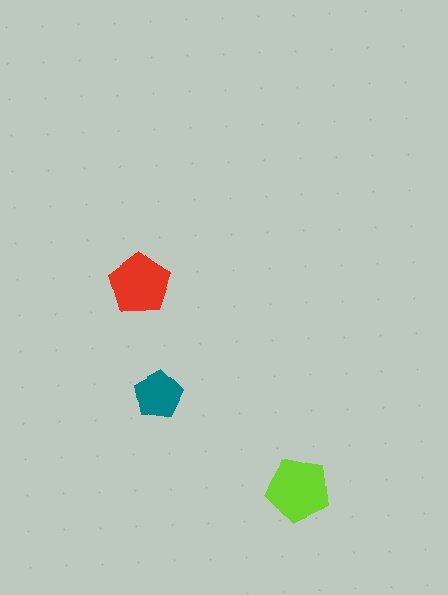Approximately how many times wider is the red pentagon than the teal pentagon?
About 1.5 times wider.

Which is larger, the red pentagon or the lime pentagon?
The lime one.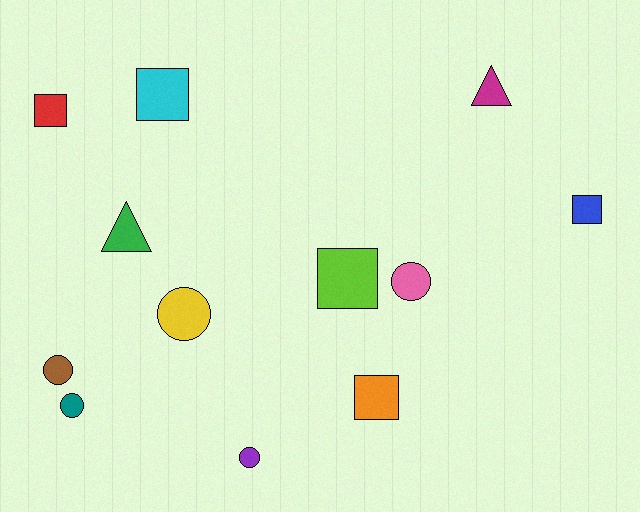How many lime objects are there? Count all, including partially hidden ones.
There is 1 lime object.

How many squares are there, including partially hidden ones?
There are 5 squares.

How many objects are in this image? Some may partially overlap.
There are 12 objects.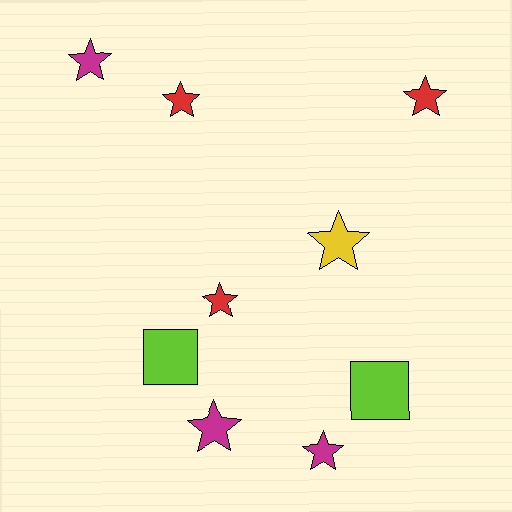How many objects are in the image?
There are 9 objects.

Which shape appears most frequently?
Star, with 7 objects.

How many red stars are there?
There are 3 red stars.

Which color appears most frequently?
Red, with 3 objects.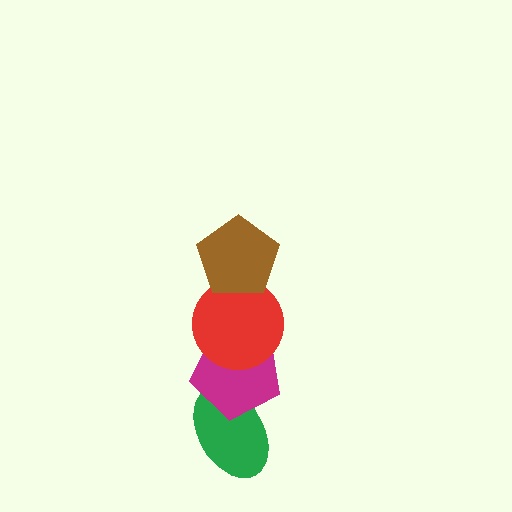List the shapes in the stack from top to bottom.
From top to bottom: the brown pentagon, the red circle, the magenta pentagon, the green ellipse.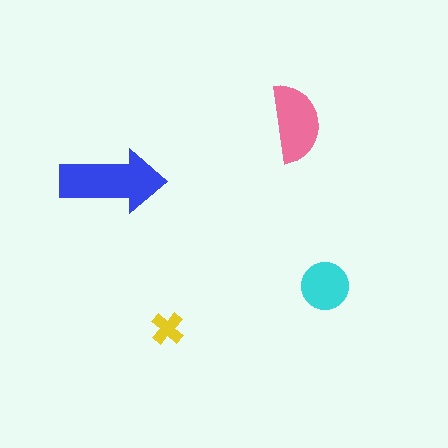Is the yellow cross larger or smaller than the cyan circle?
Smaller.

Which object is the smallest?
The yellow cross.